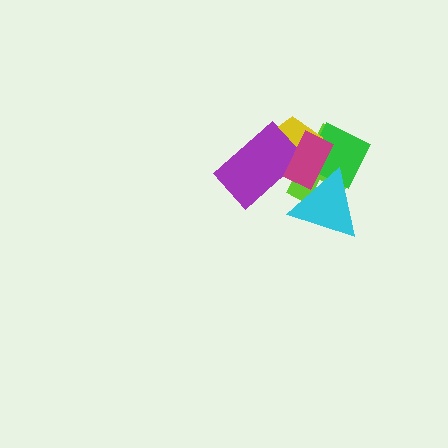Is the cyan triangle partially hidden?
No, no other shape covers it.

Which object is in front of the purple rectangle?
The magenta rectangle is in front of the purple rectangle.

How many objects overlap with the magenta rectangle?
5 objects overlap with the magenta rectangle.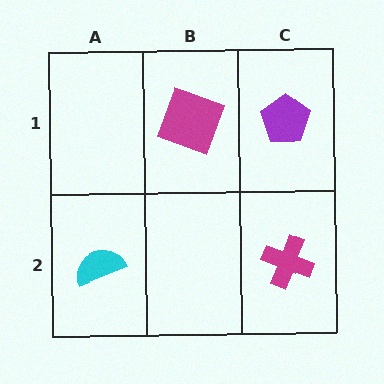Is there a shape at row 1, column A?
No, that cell is empty.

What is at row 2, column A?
A cyan semicircle.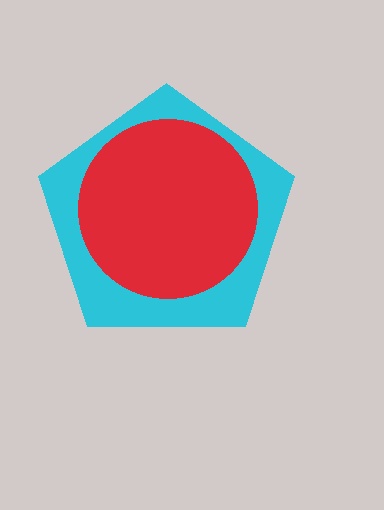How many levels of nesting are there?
2.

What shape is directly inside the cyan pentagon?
The red circle.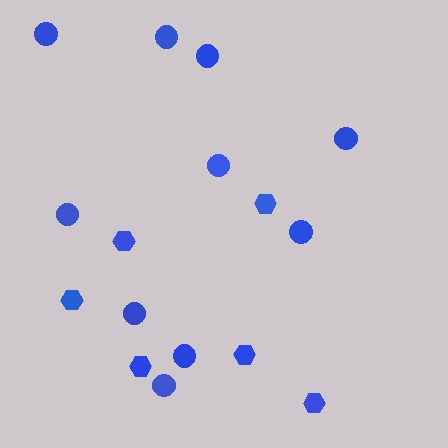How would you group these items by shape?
There are 2 groups: one group of hexagons (6) and one group of circles (10).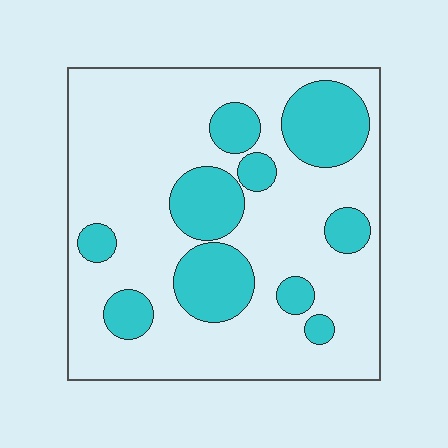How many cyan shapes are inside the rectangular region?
10.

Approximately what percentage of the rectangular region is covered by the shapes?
Approximately 25%.